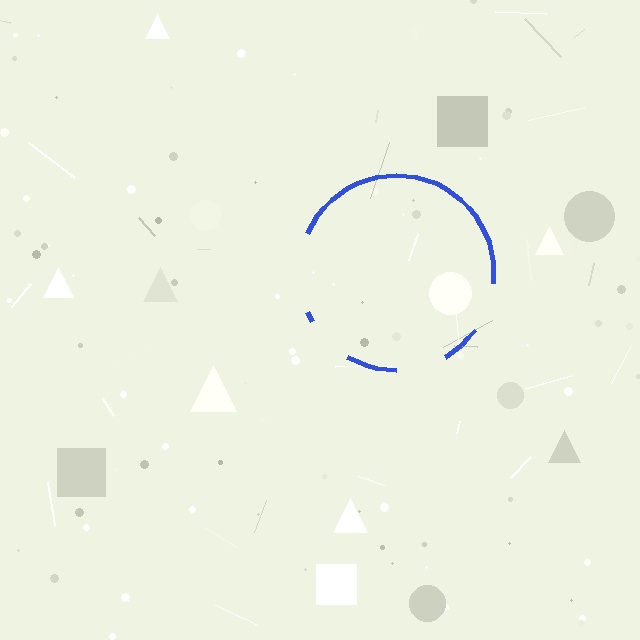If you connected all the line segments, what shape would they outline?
They would outline a circle.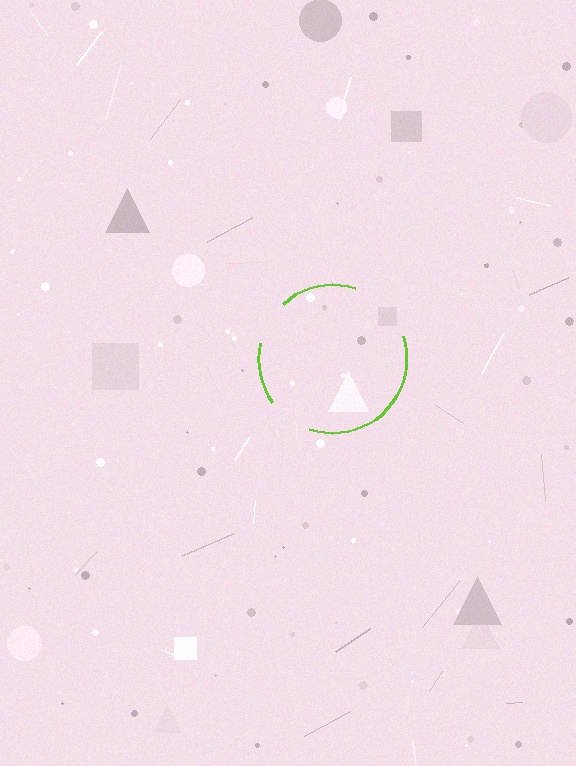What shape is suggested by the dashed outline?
The dashed outline suggests a circle.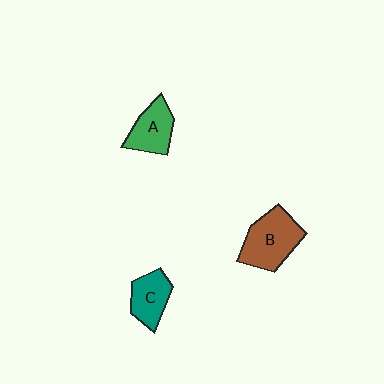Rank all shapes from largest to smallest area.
From largest to smallest: B (brown), A (green), C (teal).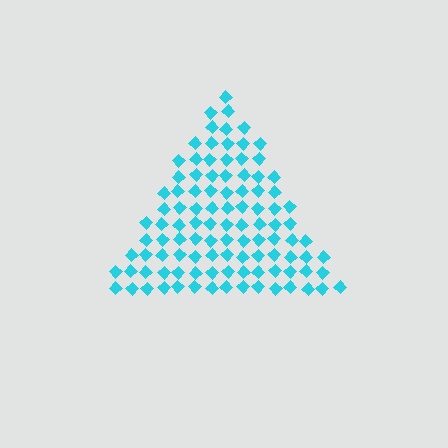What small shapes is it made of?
It is made of small diamonds.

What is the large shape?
The large shape is a triangle.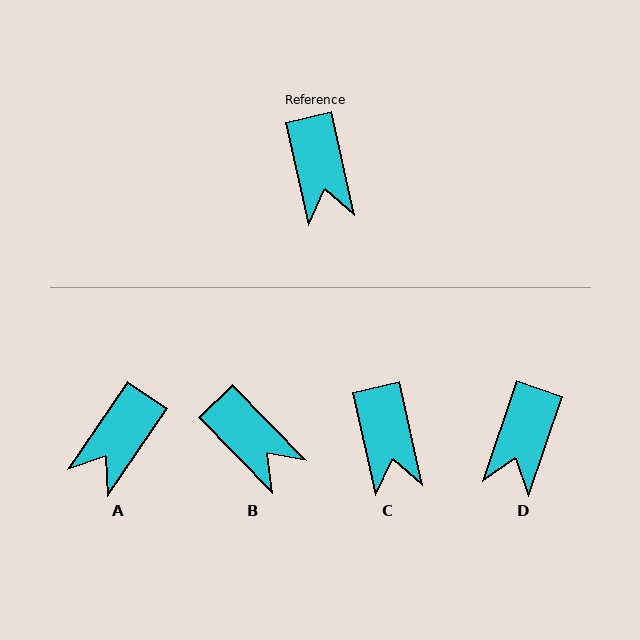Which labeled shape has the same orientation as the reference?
C.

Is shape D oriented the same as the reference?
No, it is off by about 31 degrees.